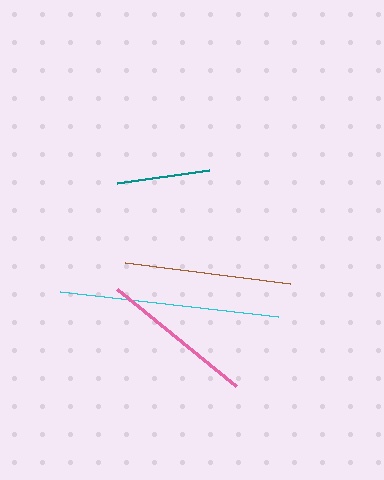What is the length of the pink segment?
The pink segment is approximately 154 pixels long.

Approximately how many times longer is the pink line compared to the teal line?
The pink line is approximately 1.7 times the length of the teal line.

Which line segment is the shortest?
The teal line is the shortest at approximately 93 pixels.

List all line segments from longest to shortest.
From longest to shortest: cyan, brown, pink, teal.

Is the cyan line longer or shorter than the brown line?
The cyan line is longer than the brown line.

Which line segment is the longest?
The cyan line is the longest at approximately 219 pixels.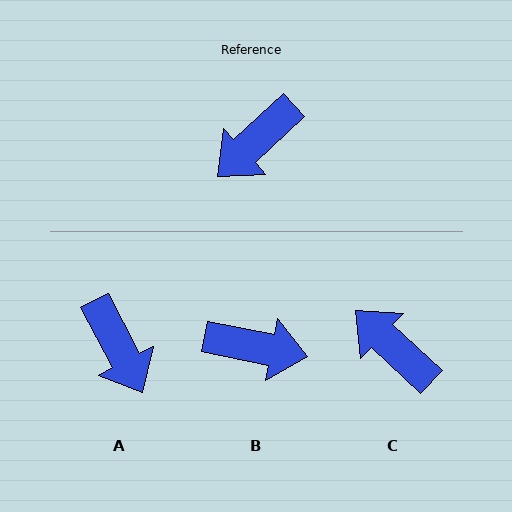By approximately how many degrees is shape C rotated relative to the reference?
Approximately 86 degrees clockwise.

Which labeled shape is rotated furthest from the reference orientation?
B, about 126 degrees away.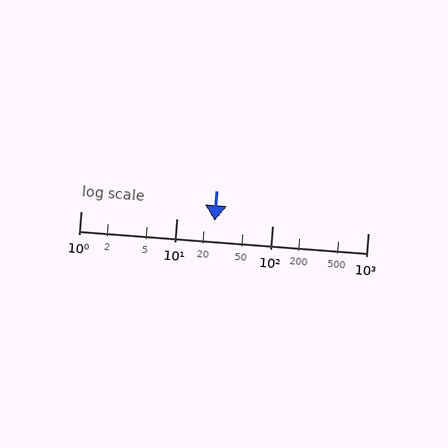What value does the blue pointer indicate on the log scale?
The pointer indicates approximately 25.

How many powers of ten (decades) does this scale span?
The scale spans 3 decades, from 1 to 1000.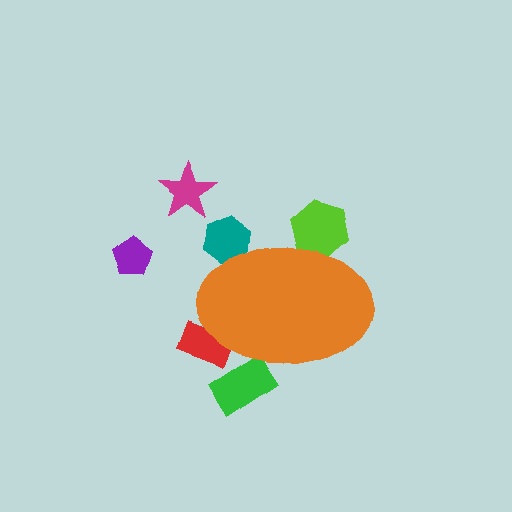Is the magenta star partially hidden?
No, the magenta star is fully visible.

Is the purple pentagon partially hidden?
No, the purple pentagon is fully visible.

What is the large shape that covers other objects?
An orange ellipse.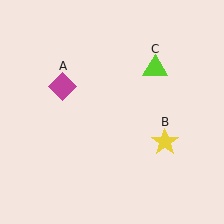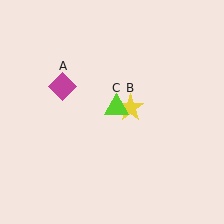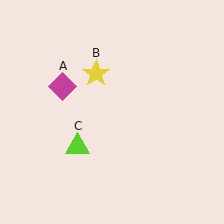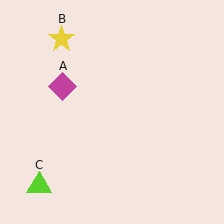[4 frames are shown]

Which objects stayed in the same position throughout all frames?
Magenta diamond (object A) remained stationary.